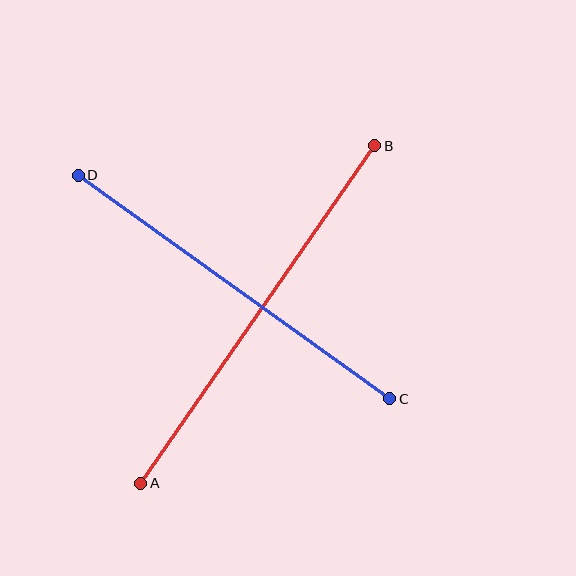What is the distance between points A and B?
The distance is approximately 411 pixels.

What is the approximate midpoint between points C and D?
The midpoint is at approximately (234, 287) pixels.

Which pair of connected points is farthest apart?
Points A and B are farthest apart.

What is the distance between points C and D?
The distance is approximately 383 pixels.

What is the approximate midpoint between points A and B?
The midpoint is at approximately (258, 314) pixels.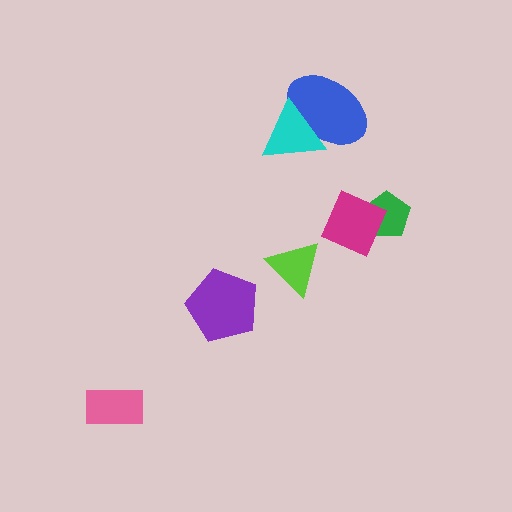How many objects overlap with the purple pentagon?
0 objects overlap with the purple pentagon.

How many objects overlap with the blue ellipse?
1 object overlaps with the blue ellipse.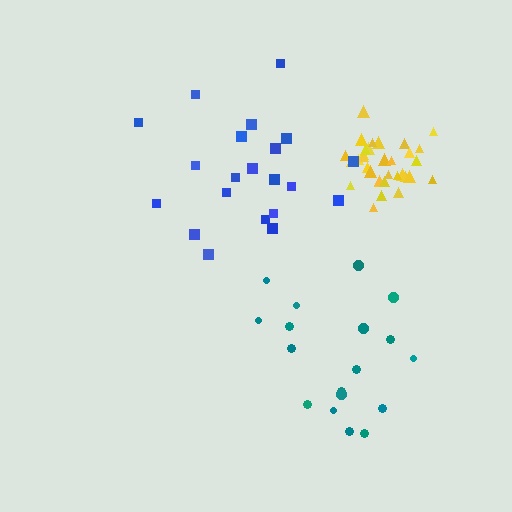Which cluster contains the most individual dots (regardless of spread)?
Yellow (33).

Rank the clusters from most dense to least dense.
yellow, blue, teal.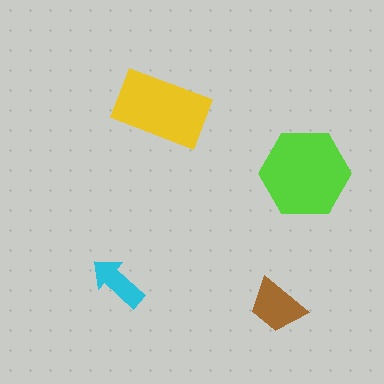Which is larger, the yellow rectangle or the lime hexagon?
The lime hexagon.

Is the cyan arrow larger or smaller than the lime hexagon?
Smaller.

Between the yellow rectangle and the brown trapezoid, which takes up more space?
The yellow rectangle.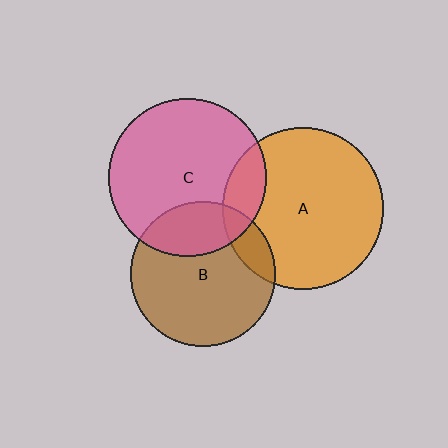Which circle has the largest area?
Circle A (orange).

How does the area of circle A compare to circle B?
Approximately 1.2 times.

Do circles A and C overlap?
Yes.